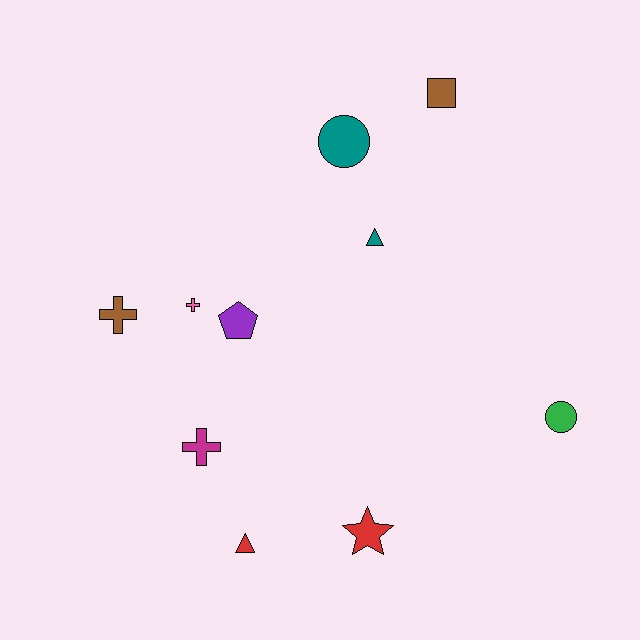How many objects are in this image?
There are 10 objects.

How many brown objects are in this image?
There are 2 brown objects.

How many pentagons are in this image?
There is 1 pentagon.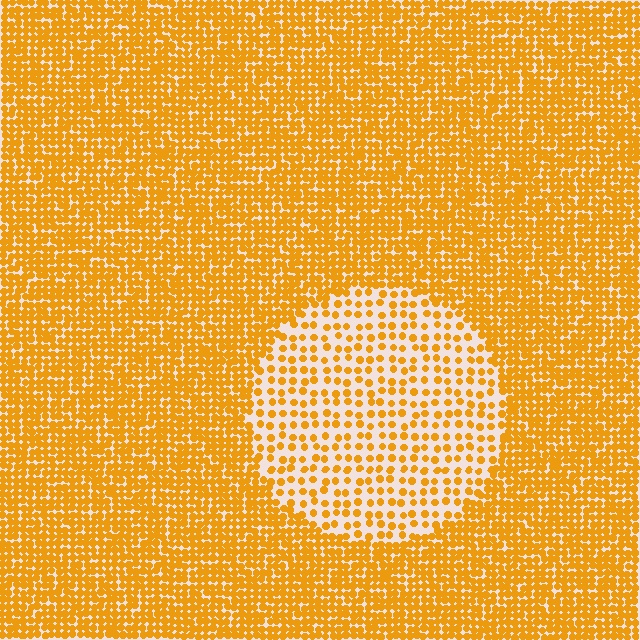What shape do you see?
I see a circle.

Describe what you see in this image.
The image contains small orange elements arranged at two different densities. A circle-shaped region is visible where the elements are less densely packed than the surrounding area.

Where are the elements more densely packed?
The elements are more densely packed outside the circle boundary.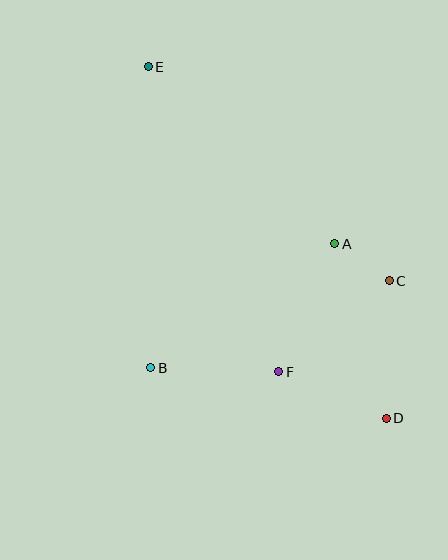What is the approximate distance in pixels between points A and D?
The distance between A and D is approximately 182 pixels.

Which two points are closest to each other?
Points A and C are closest to each other.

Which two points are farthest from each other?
Points D and E are farthest from each other.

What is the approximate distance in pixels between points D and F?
The distance between D and F is approximately 117 pixels.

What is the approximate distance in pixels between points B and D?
The distance between B and D is approximately 241 pixels.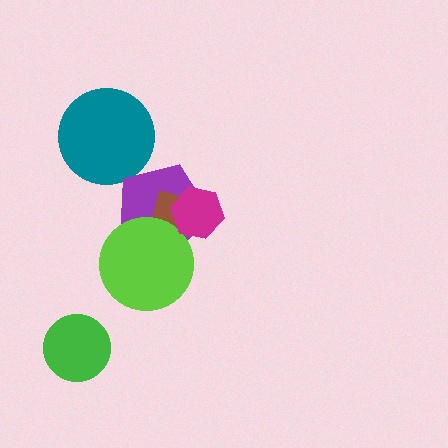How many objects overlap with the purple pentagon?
3 objects overlap with the purple pentagon.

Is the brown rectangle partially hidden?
Yes, it is partially covered by another shape.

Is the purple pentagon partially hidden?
Yes, it is partially covered by another shape.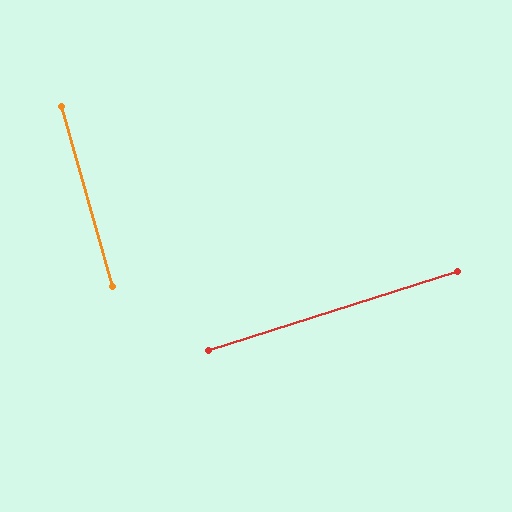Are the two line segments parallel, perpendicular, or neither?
Perpendicular — they meet at approximately 88°.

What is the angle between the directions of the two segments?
Approximately 88 degrees.